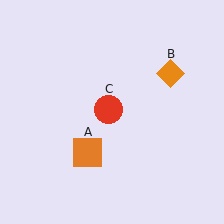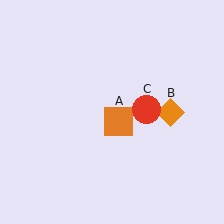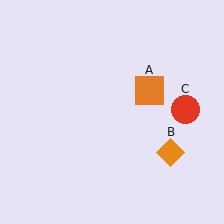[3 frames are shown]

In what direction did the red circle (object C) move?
The red circle (object C) moved right.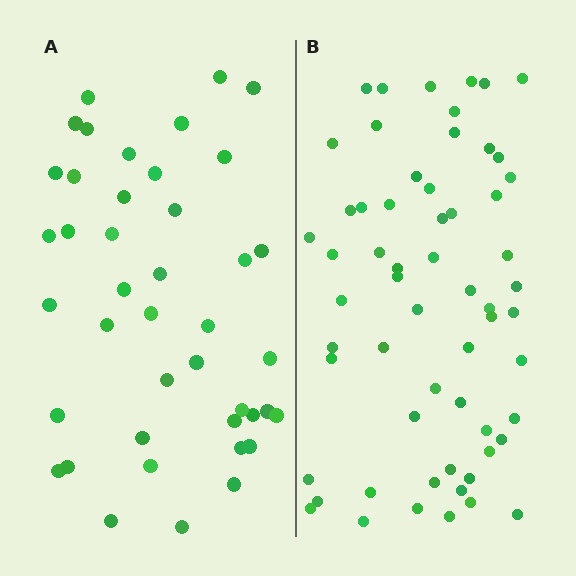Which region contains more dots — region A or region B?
Region B (the right region) has more dots.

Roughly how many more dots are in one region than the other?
Region B has approximately 20 more dots than region A.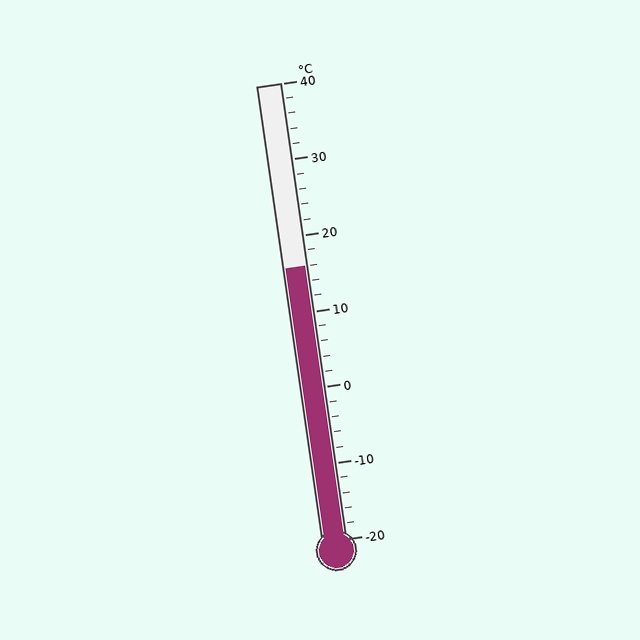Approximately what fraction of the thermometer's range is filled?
The thermometer is filled to approximately 60% of its range.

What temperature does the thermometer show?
The thermometer shows approximately 16°C.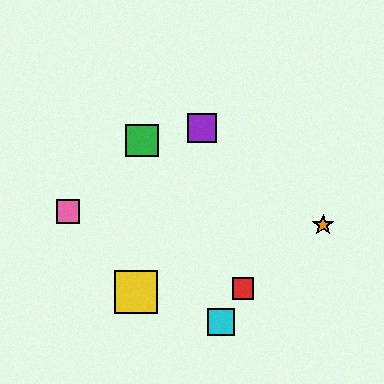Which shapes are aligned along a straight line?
The blue diamond, the green square, the cyan square are aligned along a straight line.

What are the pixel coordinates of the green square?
The green square is at (142, 141).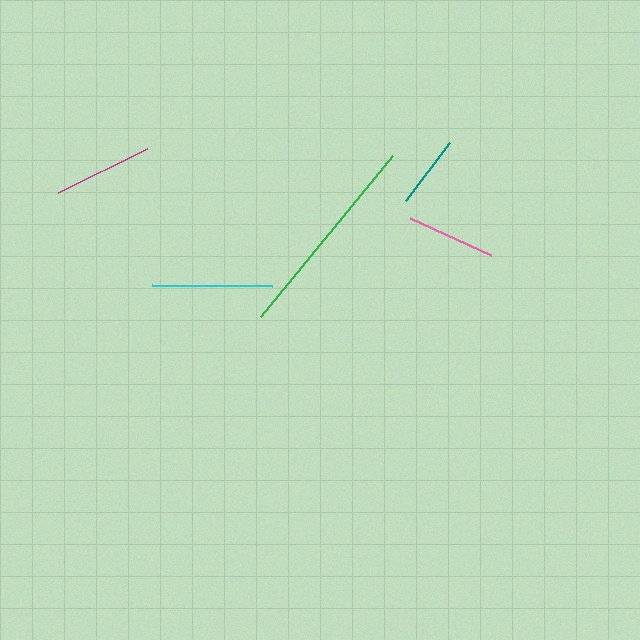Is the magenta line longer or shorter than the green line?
The green line is longer than the magenta line.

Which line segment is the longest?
The green line is the longest at approximately 209 pixels.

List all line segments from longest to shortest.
From longest to shortest: green, cyan, magenta, pink, teal.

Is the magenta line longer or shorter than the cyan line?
The cyan line is longer than the magenta line.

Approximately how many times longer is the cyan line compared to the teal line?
The cyan line is approximately 1.6 times the length of the teal line.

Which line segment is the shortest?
The teal line is the shortest at approximately 73 pixels.